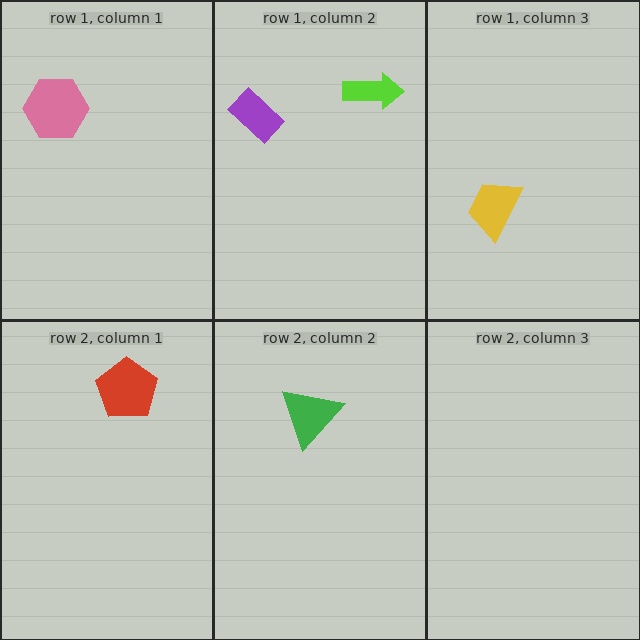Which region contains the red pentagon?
The row 2, column 1 region.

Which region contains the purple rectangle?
The row 1, column 2 region.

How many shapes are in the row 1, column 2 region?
2.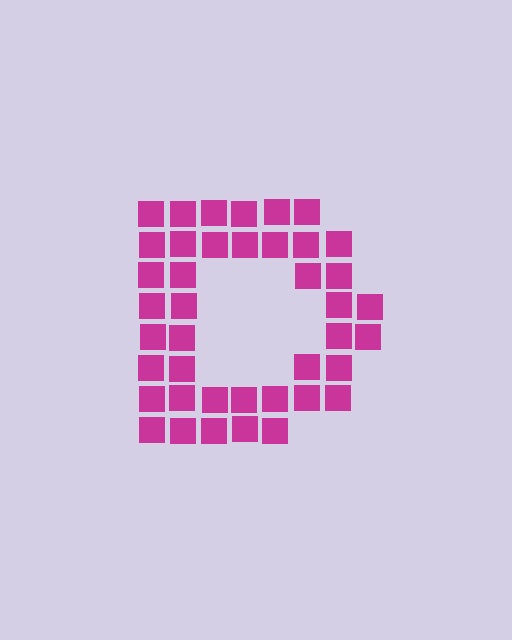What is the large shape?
The large shape is the letter D.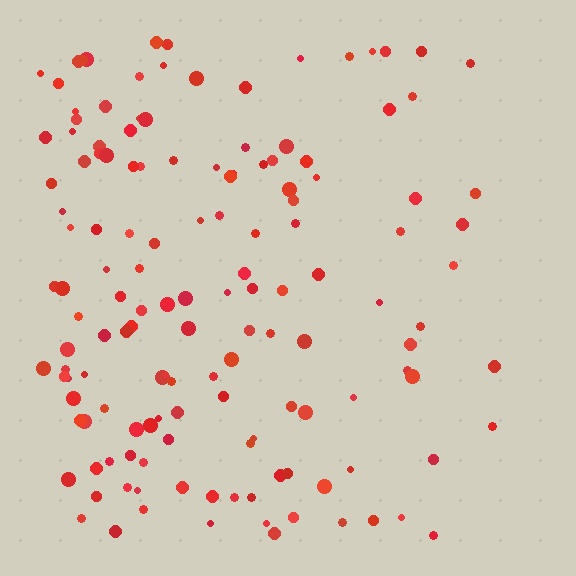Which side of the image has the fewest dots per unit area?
The right.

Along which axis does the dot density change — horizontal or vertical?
Horizontal.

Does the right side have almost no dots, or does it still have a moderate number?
Still a moderate number, just noticeably fewer than the left.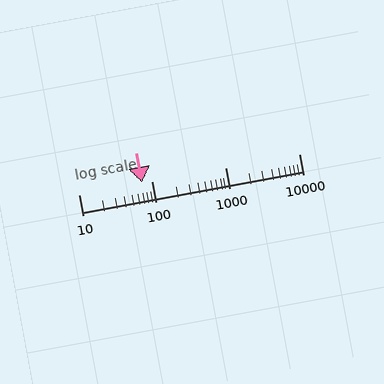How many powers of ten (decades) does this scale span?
The scale spans 3 decades, from 10 to 10000.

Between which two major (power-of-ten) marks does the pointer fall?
The pointer is between 10 and 100.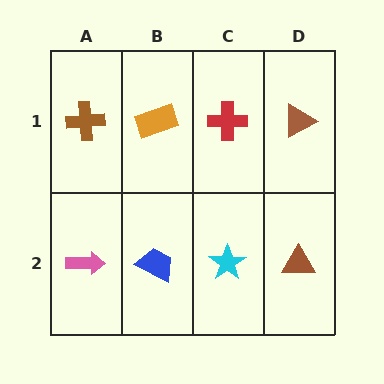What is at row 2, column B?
A blue trapezoid.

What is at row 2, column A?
A pink arrow.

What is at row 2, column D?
A brown triangle.